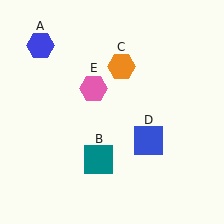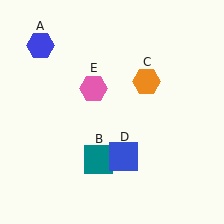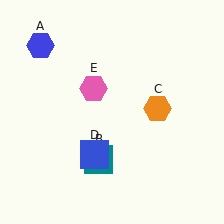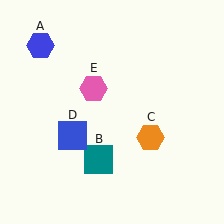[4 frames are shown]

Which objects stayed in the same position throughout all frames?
Blue hexagon (object A) and teal square (object B) and pink hexagon (object E) remained stationary.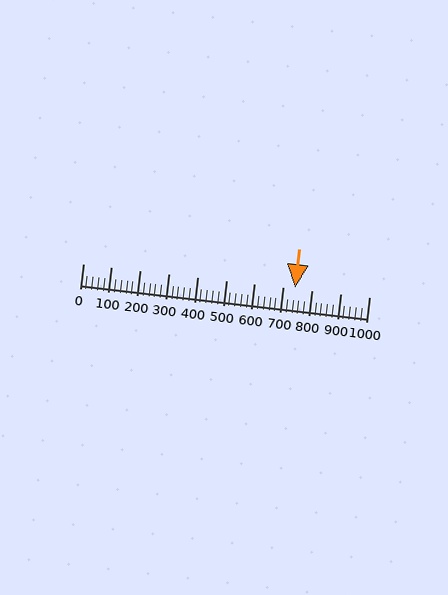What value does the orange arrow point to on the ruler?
The orange arrow points to approximately 743.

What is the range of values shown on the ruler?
The ruler shows values from 0 to 1000.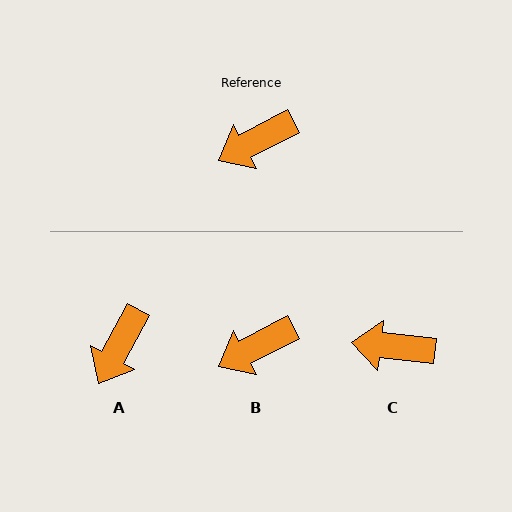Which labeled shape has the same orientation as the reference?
B.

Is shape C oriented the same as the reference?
No, it is off by about 34 degrees.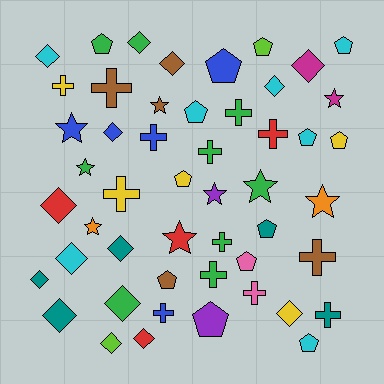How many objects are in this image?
There are 50 objects.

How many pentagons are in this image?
There are 13 pentagons.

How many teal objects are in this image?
There are 5 teal objects.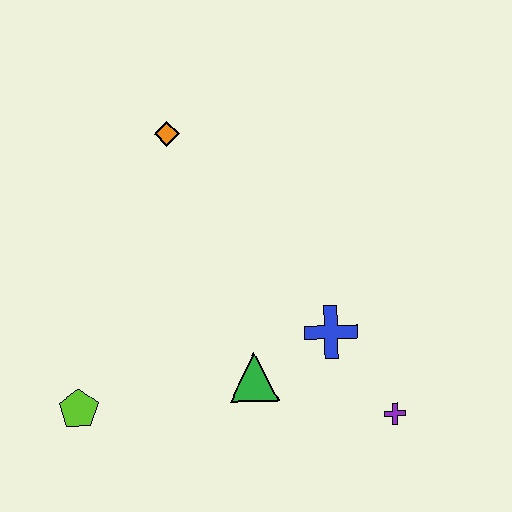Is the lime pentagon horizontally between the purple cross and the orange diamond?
No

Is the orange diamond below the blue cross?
No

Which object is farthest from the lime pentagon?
The purple cross is farthest from the lime pentagon.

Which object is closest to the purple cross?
The blue cross is closest to the purple cross.